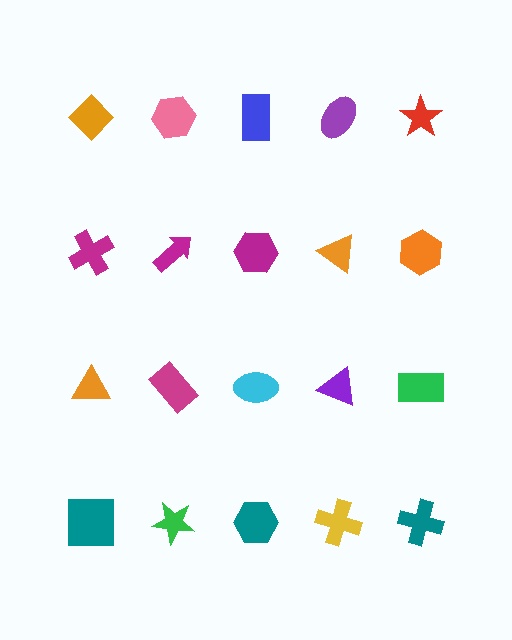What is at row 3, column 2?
A magenta rectangle.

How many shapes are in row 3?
5 shapes.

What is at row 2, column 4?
An orange triangle.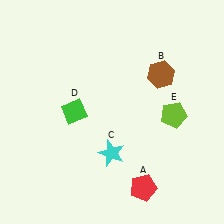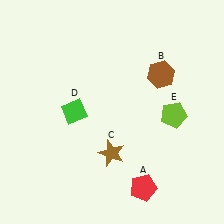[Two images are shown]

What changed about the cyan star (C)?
In Image 1, C is cyan. In Image 2, it changed to brown.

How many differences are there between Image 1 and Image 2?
There is 1 difference between the two images.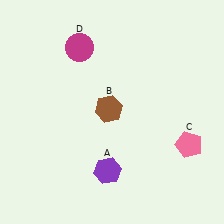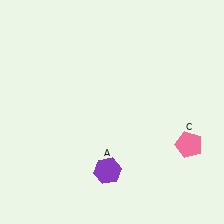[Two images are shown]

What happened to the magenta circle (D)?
The magenta circle (D) was removed in Image 2. It was in the top-left area of Image 1.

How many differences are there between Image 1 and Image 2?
There are 2 differences between the two images.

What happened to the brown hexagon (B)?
The brown hexagon (B) was removed in Image 2. It was in the top-left area of Image 1.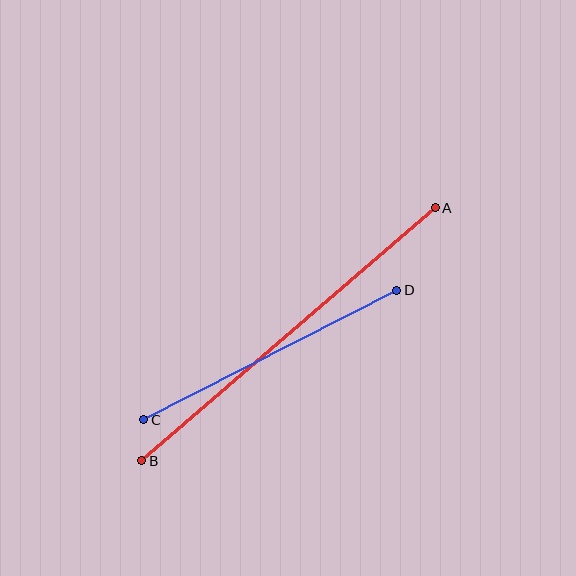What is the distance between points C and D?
The distance is approximately 284 pixels.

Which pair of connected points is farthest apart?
Points A and B are farthest apart.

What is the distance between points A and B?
The distance is approximately 388 pixels.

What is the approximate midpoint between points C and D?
The midpoint is at approximately (270, 355) pixels.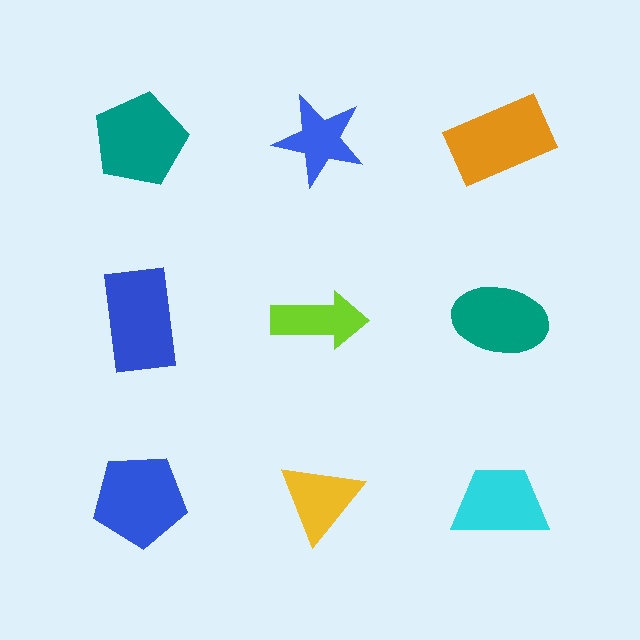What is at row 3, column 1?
A blue pentagon.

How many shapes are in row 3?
3 shapes.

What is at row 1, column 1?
A teal pentagon.